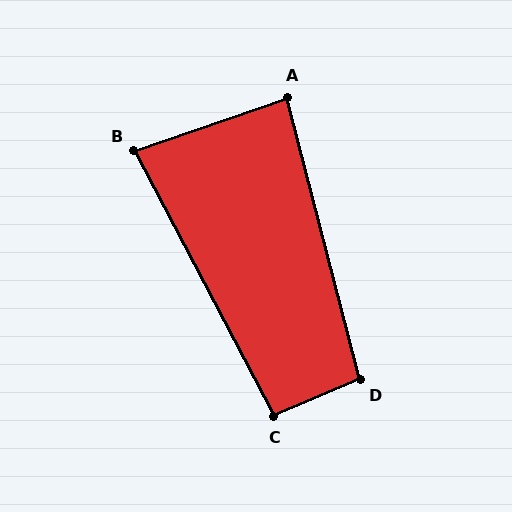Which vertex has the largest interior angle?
D, at approximately 99 degrees.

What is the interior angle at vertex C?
Approximately 95 degrees (approximately right).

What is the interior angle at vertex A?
Approximately 85 degrees (approximately right).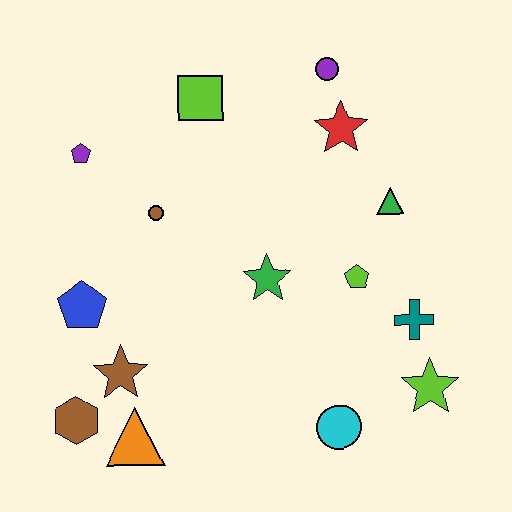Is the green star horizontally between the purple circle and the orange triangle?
Yes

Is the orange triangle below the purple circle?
Yes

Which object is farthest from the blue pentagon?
The lime star is farthest from the blue pentagon.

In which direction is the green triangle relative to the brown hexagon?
The green triangle is to the right of the brown hexagon.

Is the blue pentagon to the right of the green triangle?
No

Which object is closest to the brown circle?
The purple pentagon is closest to the brown circle.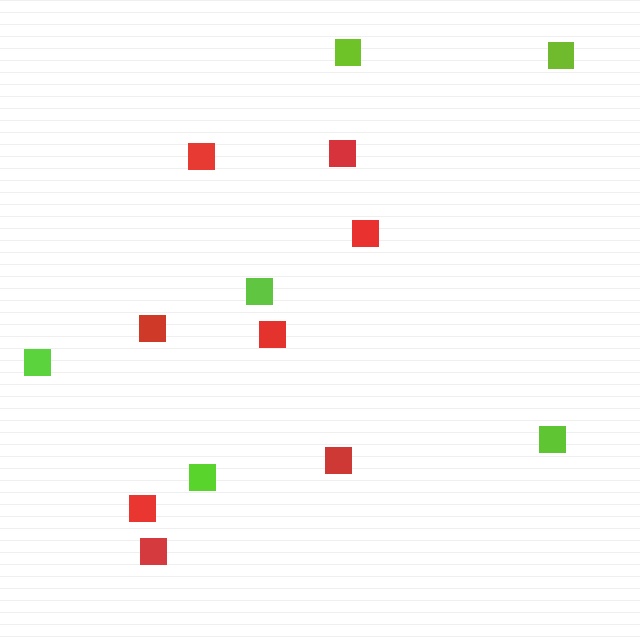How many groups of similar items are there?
There are 2 groups: one group of red squares (8) and one group of lime squares (6).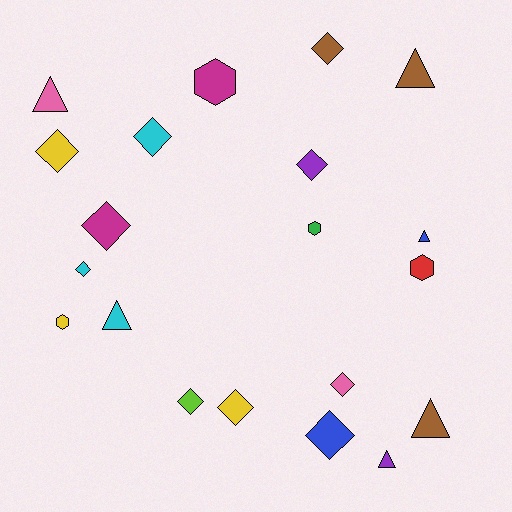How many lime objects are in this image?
There is 1 lime object.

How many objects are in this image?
There are 20 objects.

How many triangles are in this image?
There are 6 triangles.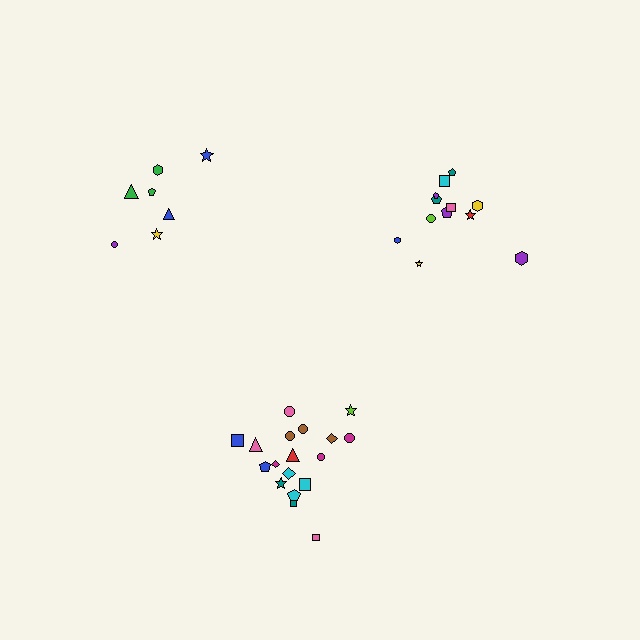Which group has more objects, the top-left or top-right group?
The top-right group.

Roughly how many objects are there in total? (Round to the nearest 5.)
Roughly 35 objects in total.